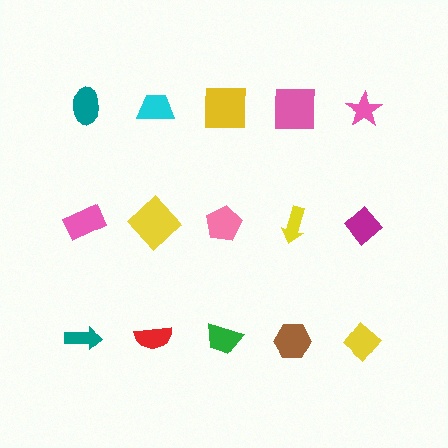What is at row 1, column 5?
A pink star.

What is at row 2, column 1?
A pink rectangle.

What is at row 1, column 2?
A cyan trapezoid.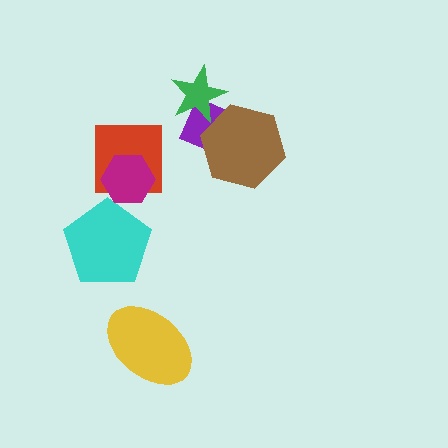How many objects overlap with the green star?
1 object overlaps with the green star.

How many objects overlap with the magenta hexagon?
1 object overlaps with the magenta hexagon.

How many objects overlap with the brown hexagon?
1 object overlaps with the brown hexagon.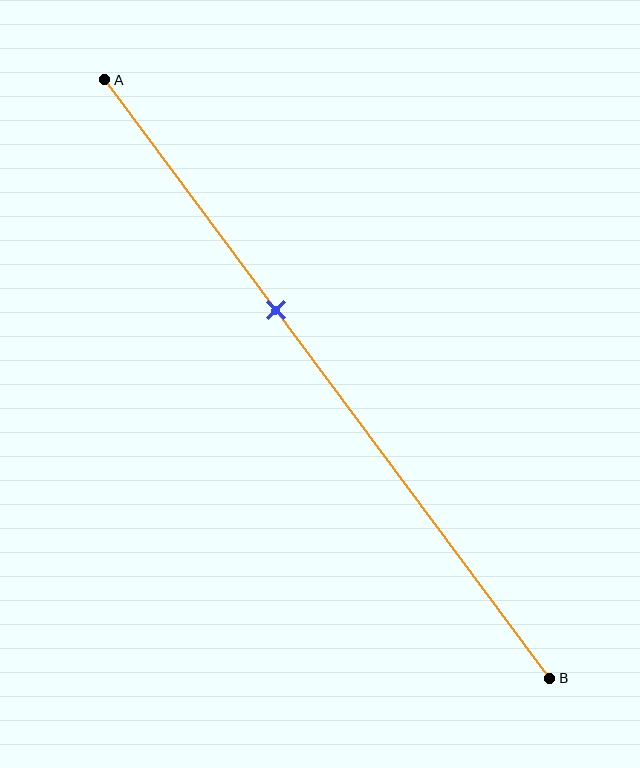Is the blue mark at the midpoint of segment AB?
No, the mark is at about 40% from A, not at the 50% midpoint.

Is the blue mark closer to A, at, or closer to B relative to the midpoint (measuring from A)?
The blue mark is closer to point A than the midpoint of segment AB.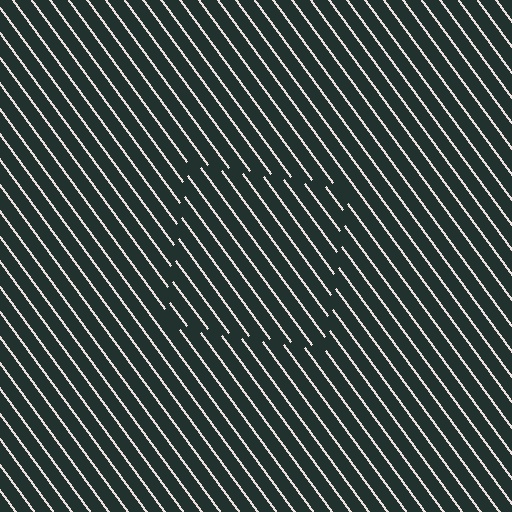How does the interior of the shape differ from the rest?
The interior of the shape contains the same grating, shifted by half a period — the contour is defined by the phase discontinuity where line-ends from the inner and outer gratings abut.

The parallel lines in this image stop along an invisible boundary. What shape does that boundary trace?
An illusory square. The interior of the shape contains the same grating, shifted by half a period — the contour is defined by the phase discontinuity where line-ends from the inner and outer gratings abut.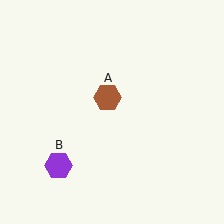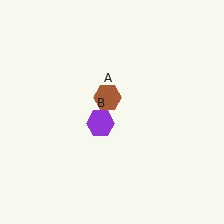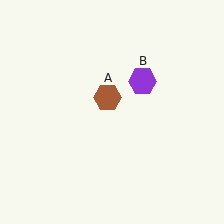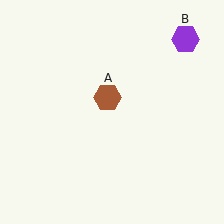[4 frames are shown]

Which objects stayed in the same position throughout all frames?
Brown hexagon (object A) remained stationary.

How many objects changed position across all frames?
1 object changed position: purple hexagon (object B).